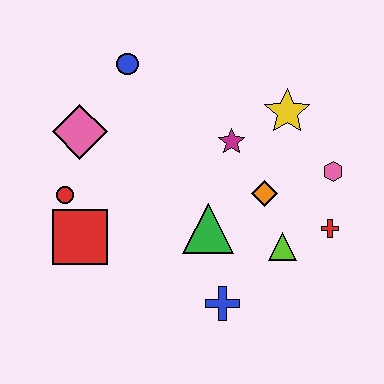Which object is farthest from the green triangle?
The blue circle is farthest from the green triangle.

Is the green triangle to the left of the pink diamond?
No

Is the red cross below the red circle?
Yes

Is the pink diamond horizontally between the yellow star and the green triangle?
No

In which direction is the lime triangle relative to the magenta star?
The lime triangle is below the magenta star.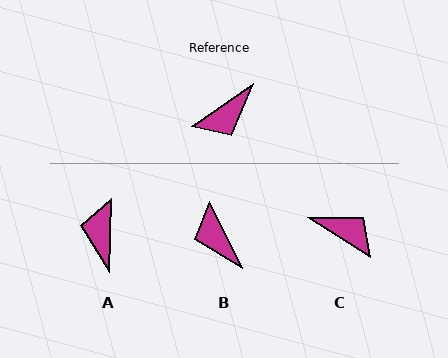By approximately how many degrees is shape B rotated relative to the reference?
Approximately 98 degrees clockwise.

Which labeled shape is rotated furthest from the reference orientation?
A, about 126 degrees away.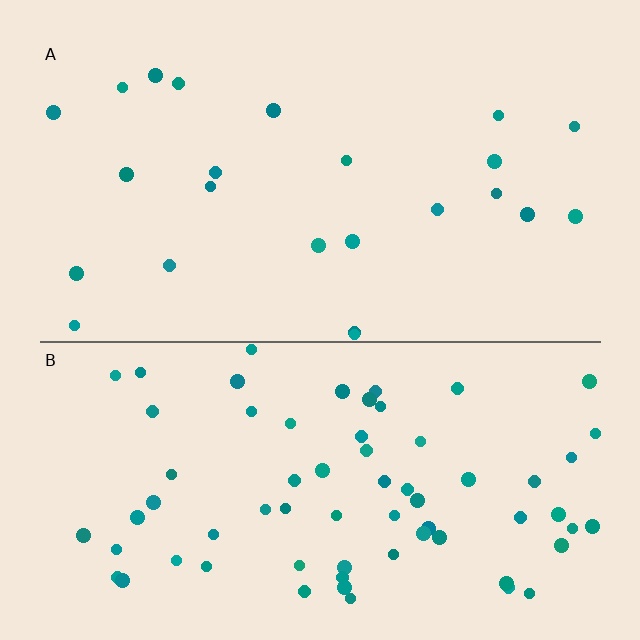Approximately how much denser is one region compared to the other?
Approximately 2.8× — region B over region A.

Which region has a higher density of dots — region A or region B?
B (the bottom).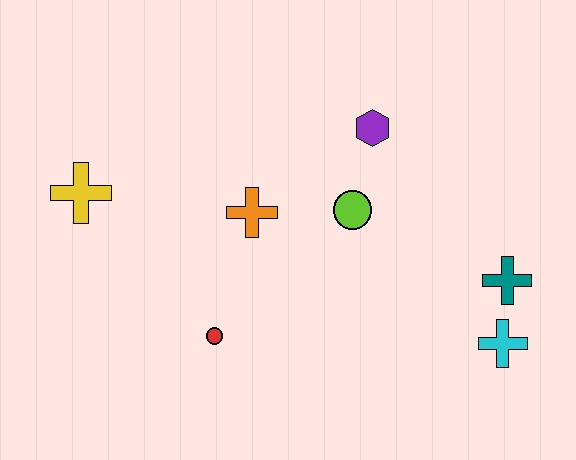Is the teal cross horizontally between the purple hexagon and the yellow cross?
No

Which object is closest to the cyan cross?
The teal cross is closest to the cyan cross.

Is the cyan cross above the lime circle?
No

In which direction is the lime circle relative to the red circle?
The lime circle is to the right of the red circle.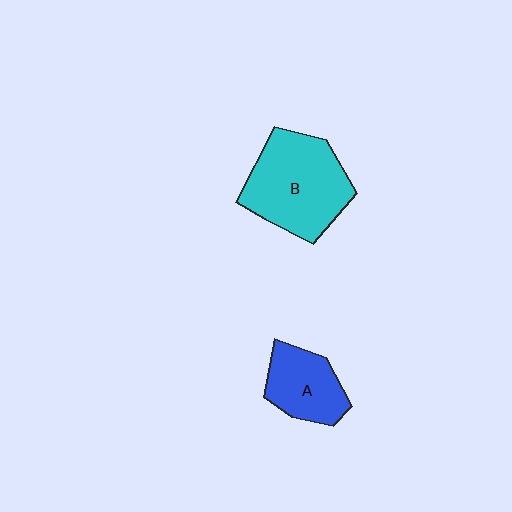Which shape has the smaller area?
Shape A (blue).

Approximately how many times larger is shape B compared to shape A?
Approximately 1.7 times.